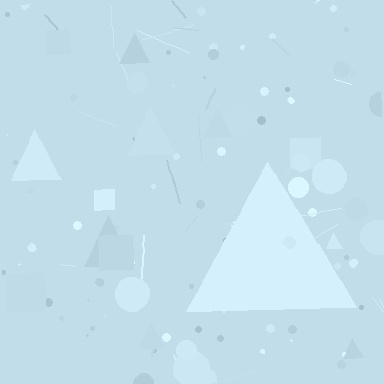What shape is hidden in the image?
A triangle is hidden in the image.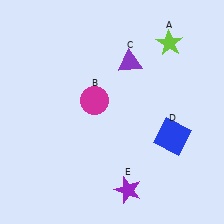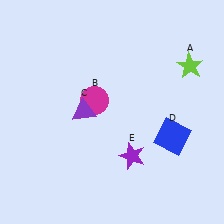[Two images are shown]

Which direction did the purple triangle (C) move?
The purple triangle (C) moved down.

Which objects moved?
The objects that moved are: the lime star (A), the purple triangle (C), the purple star (E).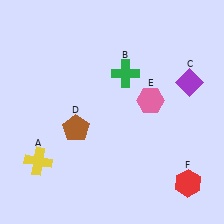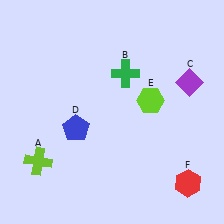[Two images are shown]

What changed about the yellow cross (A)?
In Image 1, A is yellow. In Image 2, it changed to lime.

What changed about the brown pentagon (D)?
In Image 1, D is brown. In Image 2, it changed to blue.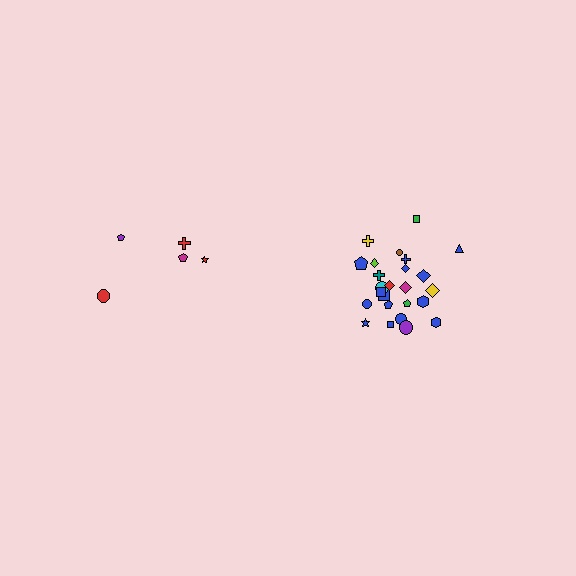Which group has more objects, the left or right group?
The right group.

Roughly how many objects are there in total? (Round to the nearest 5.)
Roughly 30 objects in total.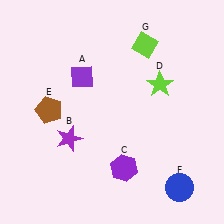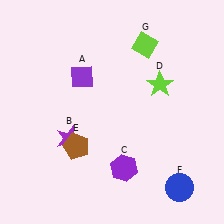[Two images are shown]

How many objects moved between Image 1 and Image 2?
1 object moved between the two images.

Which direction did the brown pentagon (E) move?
The brown pentagon (E) moved down.